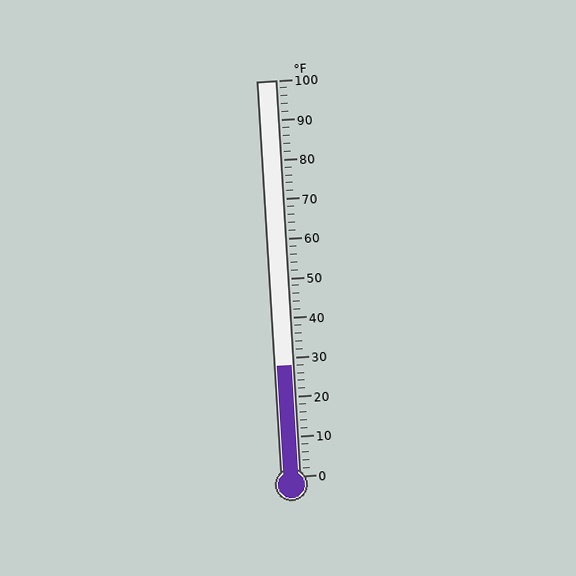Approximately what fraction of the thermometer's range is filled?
The thermometer is filled to approximately 30% of its range.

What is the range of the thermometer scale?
The thermometer scale ranges from 0°F to 100°F.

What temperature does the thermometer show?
The thermometer shows approximately 28°F.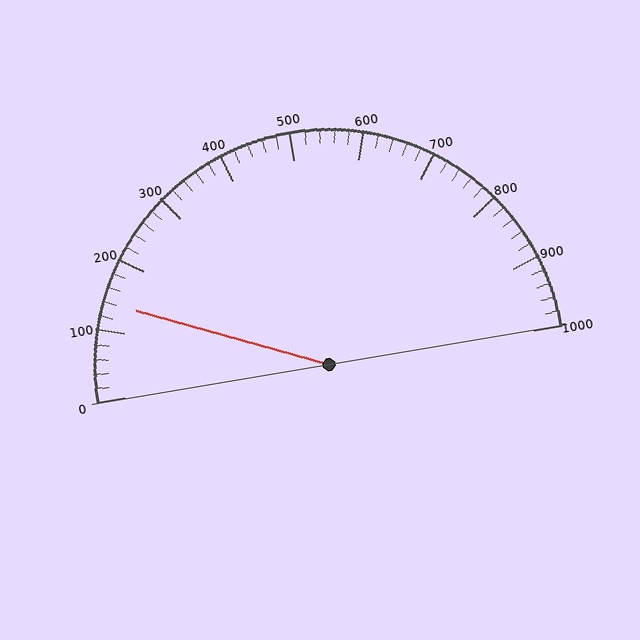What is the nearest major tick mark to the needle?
The nearest major tick mark is 100.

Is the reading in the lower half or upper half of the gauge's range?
The reading is in the lower half of the range (0 to 1000).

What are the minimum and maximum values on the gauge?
The gauge ranges from 0 to 1000.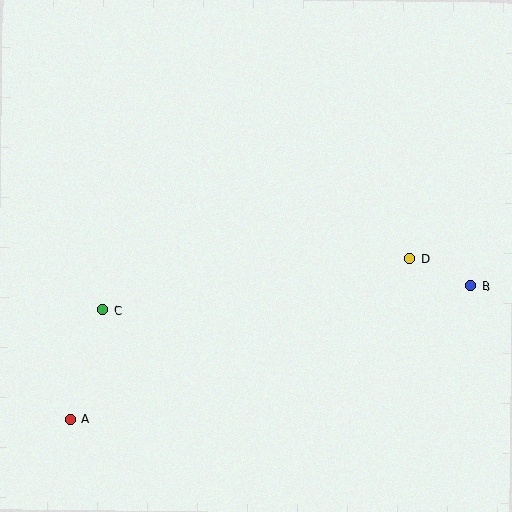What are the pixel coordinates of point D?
Point D is at (410, 258).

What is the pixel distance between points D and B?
The distance between D and B is 67 pixels.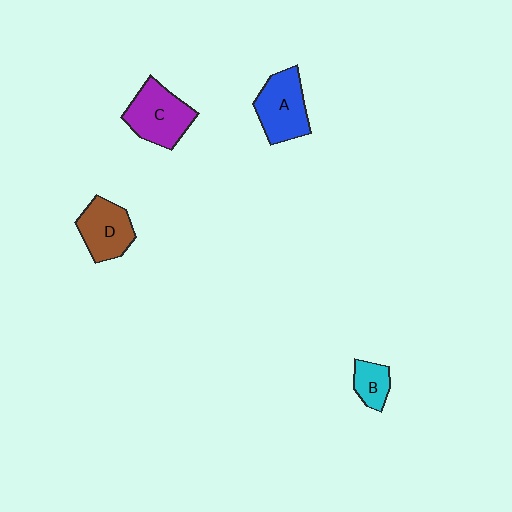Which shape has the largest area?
Shape C (purple).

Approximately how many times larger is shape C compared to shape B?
Approximately 2.2 times.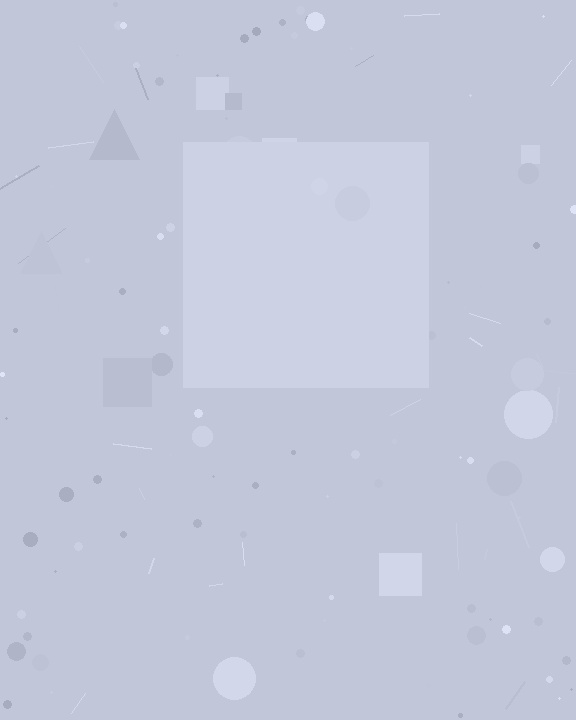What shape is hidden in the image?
A square is hidden in the image.